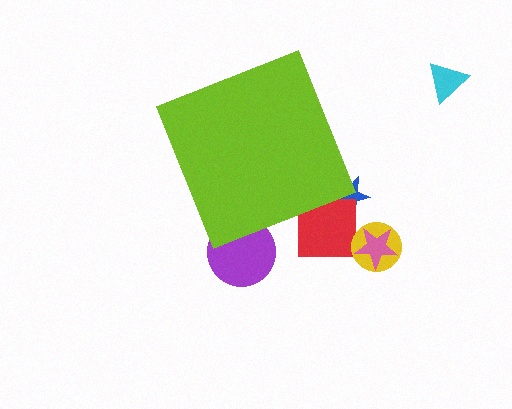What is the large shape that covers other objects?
A lime diamond.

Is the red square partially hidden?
Yes, the red square is partially hidden behind the lime diamond.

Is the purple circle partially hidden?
Yes, the purple circle is partially hidden behind the lime diamond.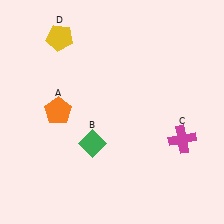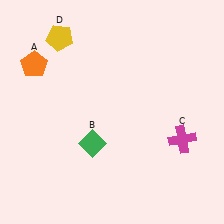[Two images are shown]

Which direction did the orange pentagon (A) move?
The orange pentagon (A) moved up.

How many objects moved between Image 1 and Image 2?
1 object moved between the two images.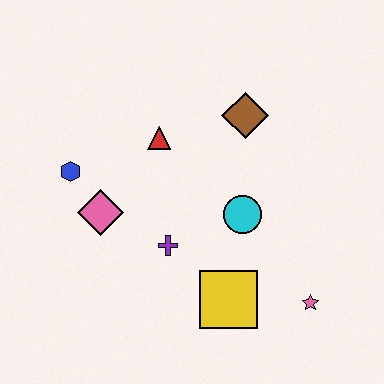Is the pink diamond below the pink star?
No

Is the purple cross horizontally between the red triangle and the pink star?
Yes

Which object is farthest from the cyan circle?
The blue hexagon is farthest from the cyan circle.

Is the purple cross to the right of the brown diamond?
No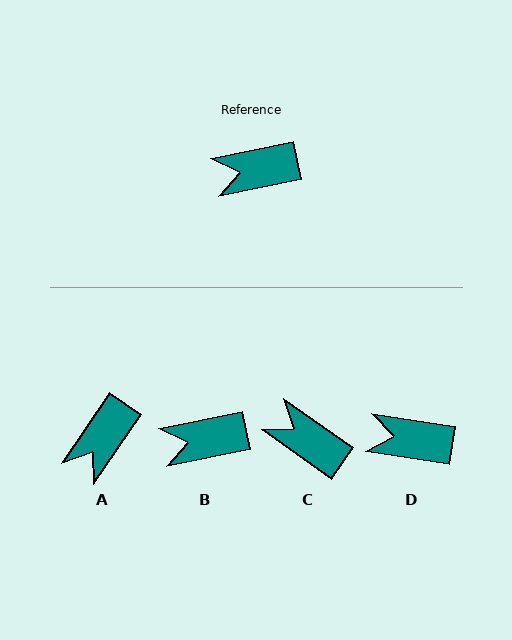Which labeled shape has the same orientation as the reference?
B.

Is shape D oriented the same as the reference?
No, it is off by about 20 degrees.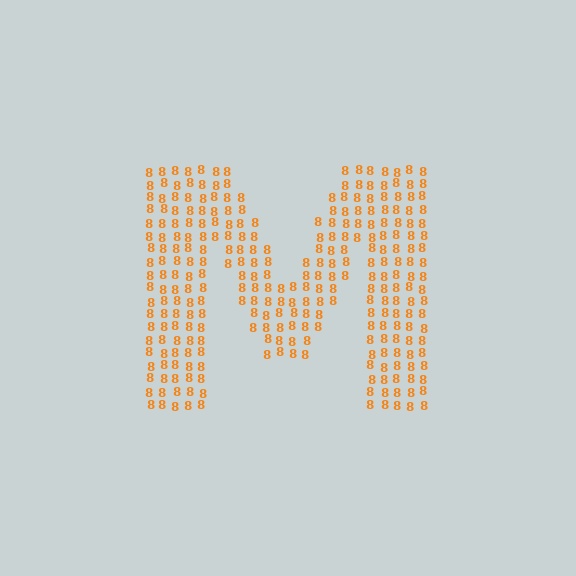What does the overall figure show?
The overall figure shows the letter M.